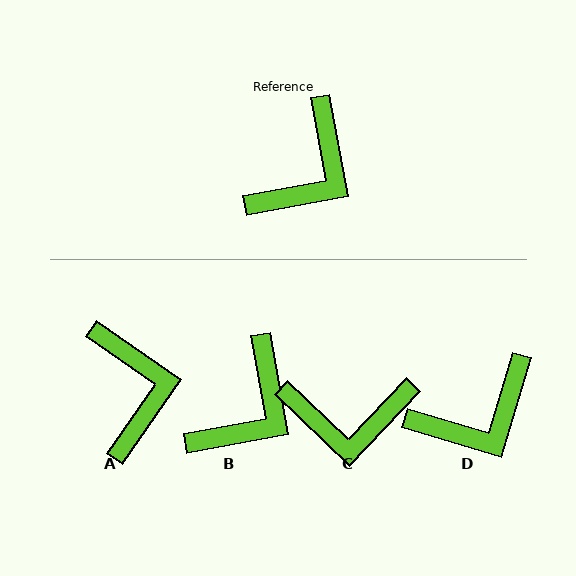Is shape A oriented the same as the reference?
No, it is off by about 45 degrees.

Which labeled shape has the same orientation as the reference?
B.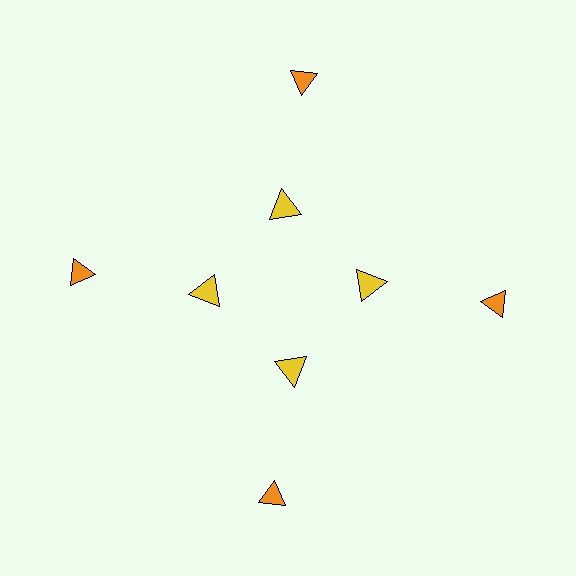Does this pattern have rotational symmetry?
Yes, this pattern has 4-fold rotational symmetry. It looks the same after rotating 90 degrees around the center.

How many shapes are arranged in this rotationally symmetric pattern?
There are 8 shapes, arranged in 4 groups of 2.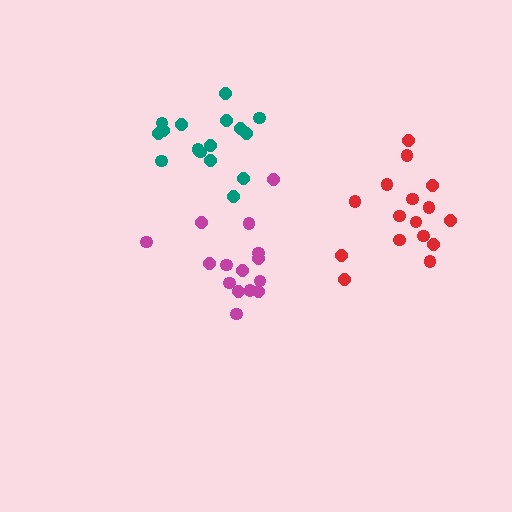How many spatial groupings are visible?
There are 3 spatial groupings.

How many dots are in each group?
Group 1: 15 dots, Group 2: 16 dots, Group 3: 16 dots (47 total).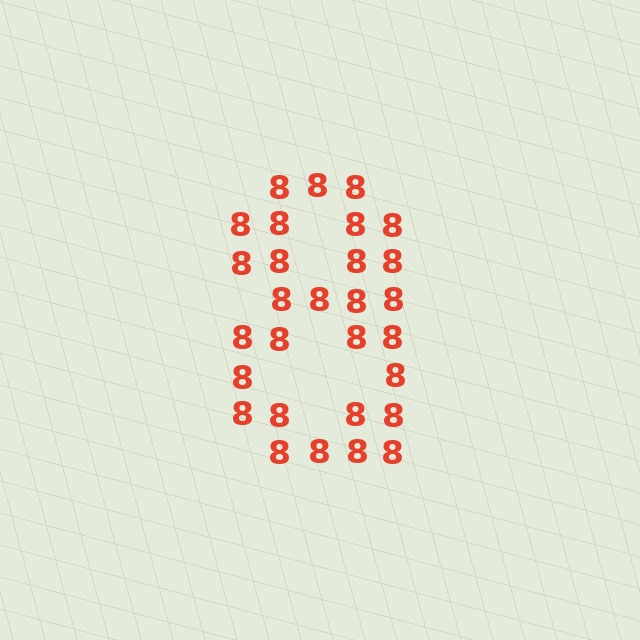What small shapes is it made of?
It is made of small digit 8's.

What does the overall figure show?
The overall figure shows the digit 8.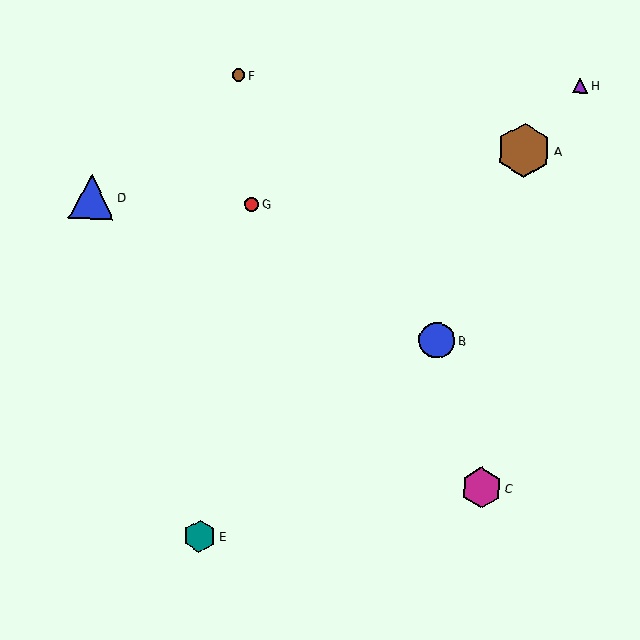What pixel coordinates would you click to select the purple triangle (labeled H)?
Click at (580, 85) to select the purple triangle H.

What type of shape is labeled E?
Shape E is a teal hexagon.